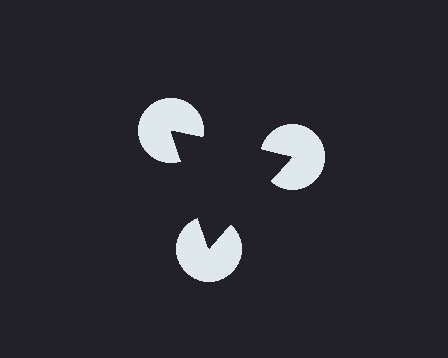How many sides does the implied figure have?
3 sides.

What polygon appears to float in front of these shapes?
An illusory triangle — its edges are inferred from the aligned wedge cuts in the pac-man discs, not physically drawn.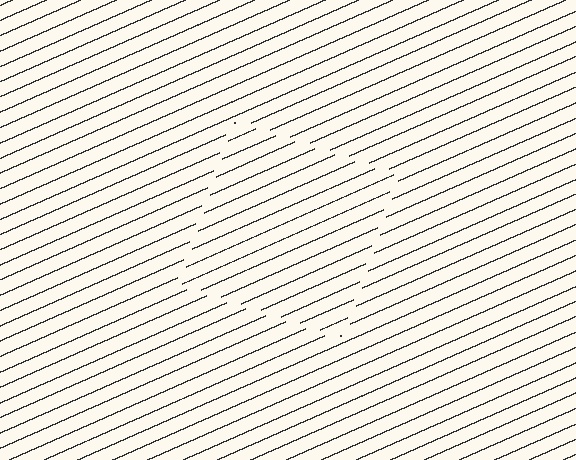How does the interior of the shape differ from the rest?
The interior of the shape contains the same grating, shifted by half a period — the contour is defined by the phase discontinuity where line-ends from the inner and outer gratings abut.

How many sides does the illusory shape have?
4 sides — the line-ends trace a square.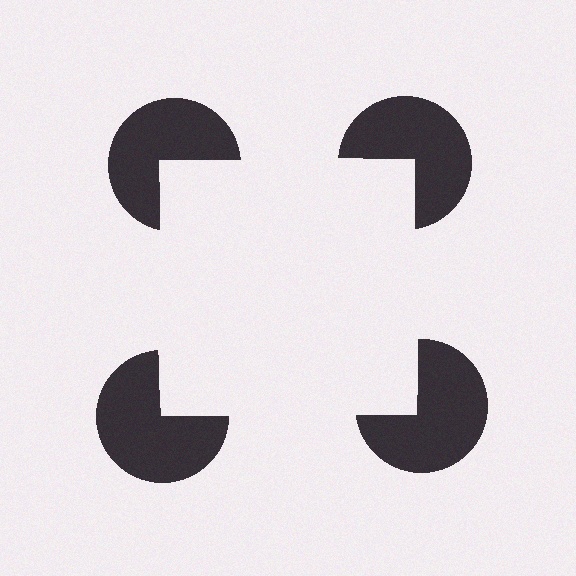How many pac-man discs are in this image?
There are 4 — one at each vertex of the illusory square.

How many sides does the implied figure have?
4 sides.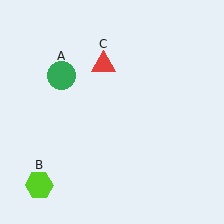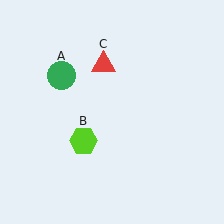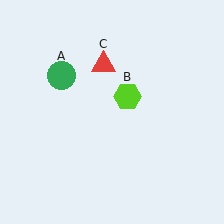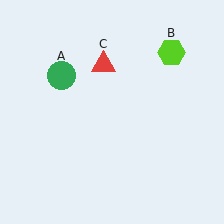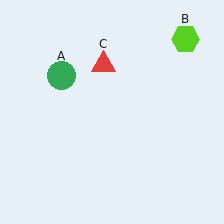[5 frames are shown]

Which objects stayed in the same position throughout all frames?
Green circle (object A) and red triangle (object C) remained stationary.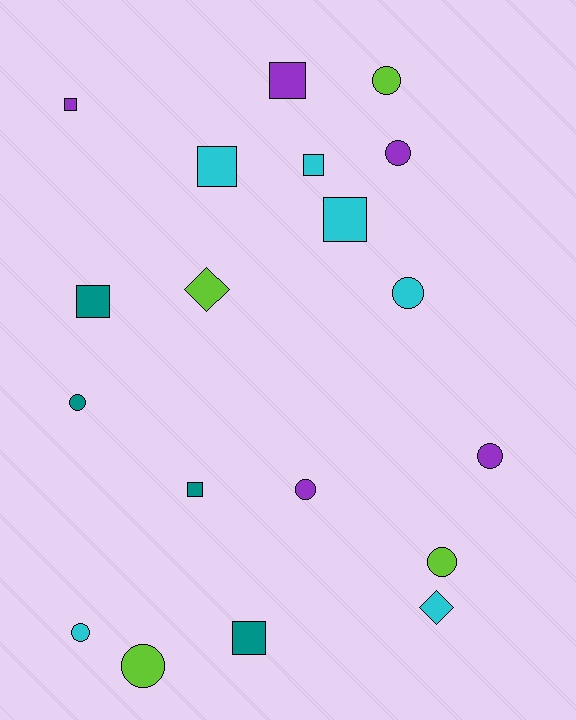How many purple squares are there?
There are 2 purple squares.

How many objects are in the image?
There are 19 objects.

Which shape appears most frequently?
Circle, with 9 objects.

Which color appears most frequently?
Cyan, with 6 objects.